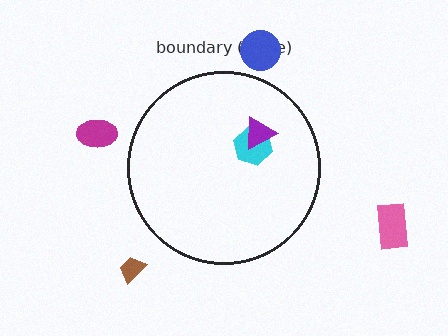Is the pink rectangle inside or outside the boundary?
Outside.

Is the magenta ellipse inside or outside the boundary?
Outside.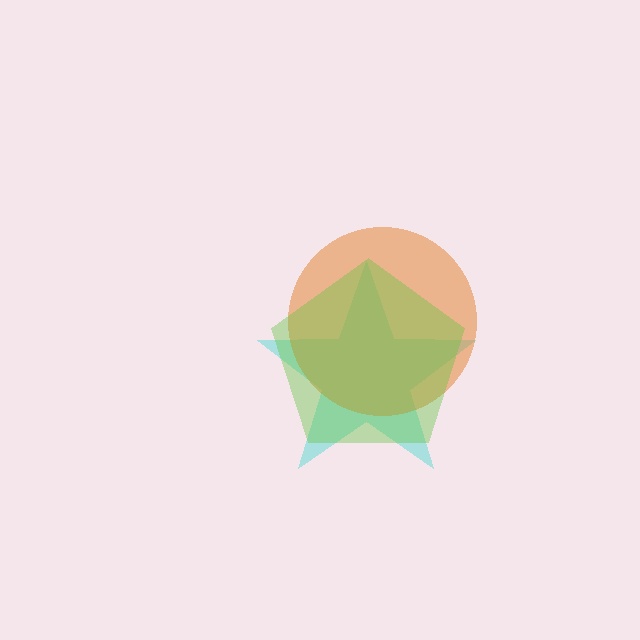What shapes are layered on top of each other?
The layered shapes are: a cyan star, an orange circle, a lime pentagon.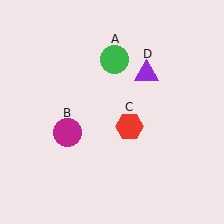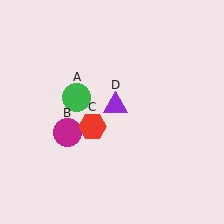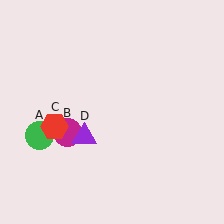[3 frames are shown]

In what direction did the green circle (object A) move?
The green circle (object A) moved down and to the left.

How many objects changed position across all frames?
3 objects changed position: green circle (object A), red hexagon (object C), purple triangle (object D).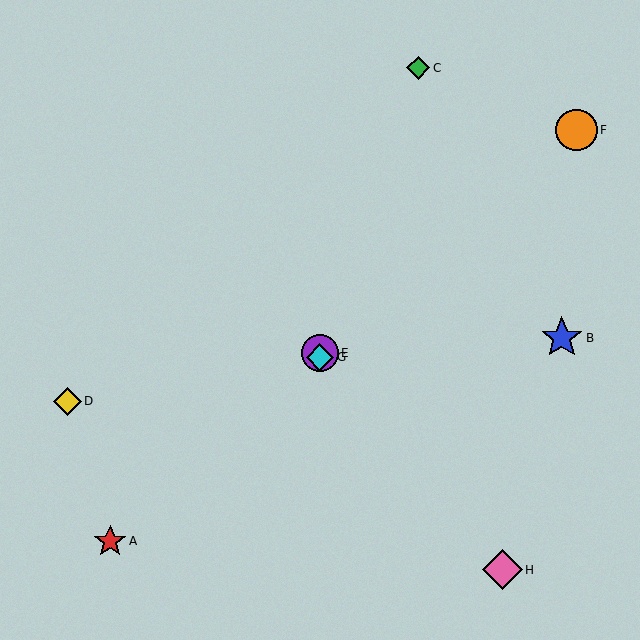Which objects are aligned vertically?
Objects E, G are aligned vertically.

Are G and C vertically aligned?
No, G is at x≈320 and C is at x≈418.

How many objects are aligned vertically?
2 objects (E, G) are aligned vertically.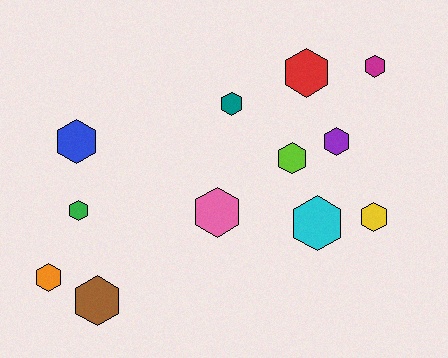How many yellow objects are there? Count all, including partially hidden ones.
There is 1 yellow object.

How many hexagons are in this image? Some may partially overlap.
There are 12 hexagons.